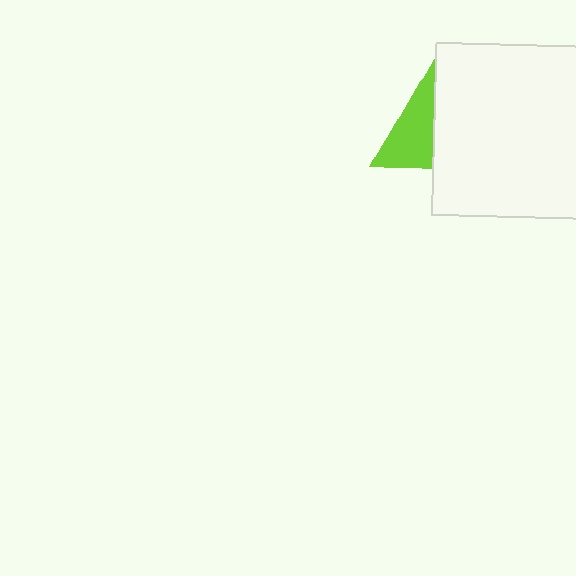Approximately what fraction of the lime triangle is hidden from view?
Roughly 49% of the lime triangle is hidden behind the white square.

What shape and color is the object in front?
The object in front is a white square.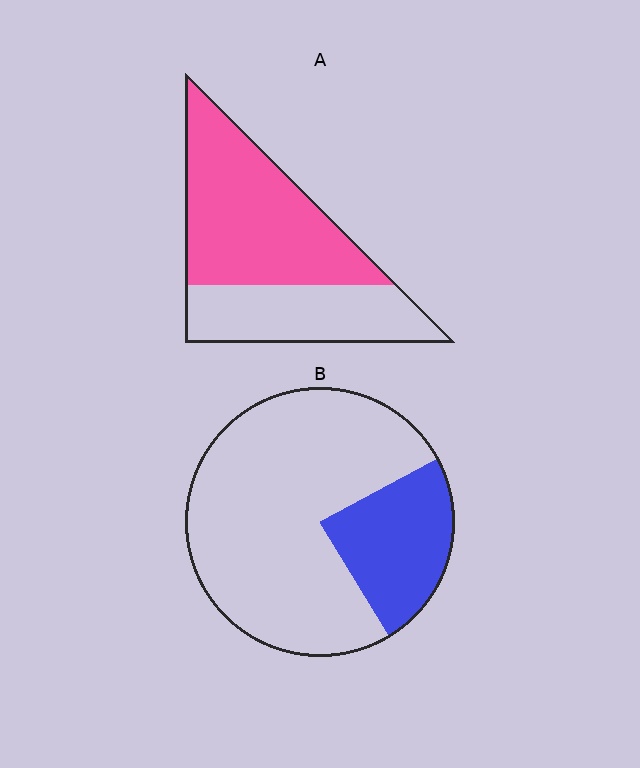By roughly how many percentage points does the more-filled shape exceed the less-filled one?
By roughly 35 percentage points (A over B).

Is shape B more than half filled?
No.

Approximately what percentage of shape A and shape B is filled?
A is approximately 60% and B is approximately 25%.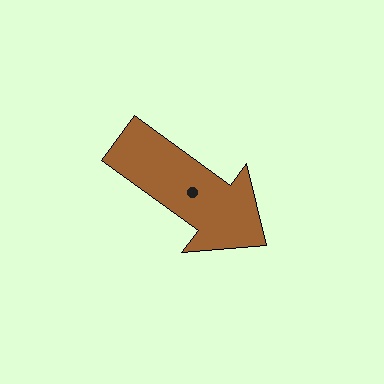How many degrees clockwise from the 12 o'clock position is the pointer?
Approximately 126 degrees.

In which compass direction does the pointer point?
Southeast.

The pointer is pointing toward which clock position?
Roughly 4 o'clock.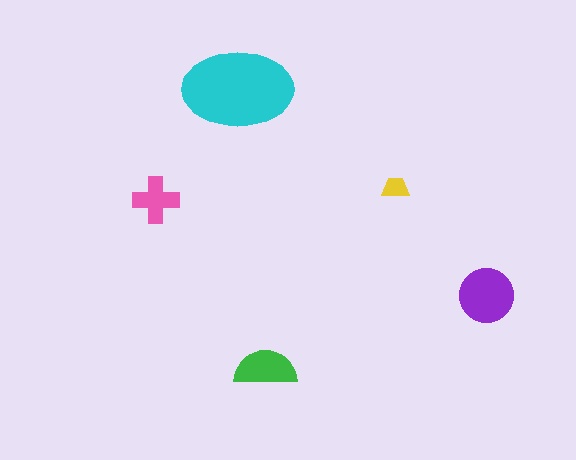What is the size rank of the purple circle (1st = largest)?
2nd.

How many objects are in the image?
There are 5 objects in the image.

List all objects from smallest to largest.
The yellow trapezoid, the pink cross, the green semicircle, the purple circle, the cyan ellipse.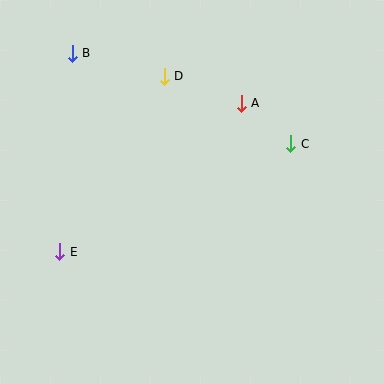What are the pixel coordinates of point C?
Point C is at (291, 144).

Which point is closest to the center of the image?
Point A at (241, 103) is closest to the center.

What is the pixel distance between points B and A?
The distance between B and A is 176 pixels.